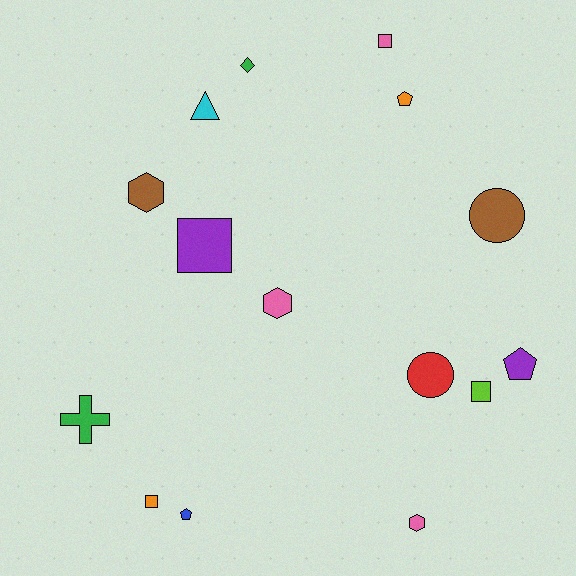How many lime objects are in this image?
There is 1 lime object.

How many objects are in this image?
There are 15 objects.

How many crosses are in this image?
There is 1 cross.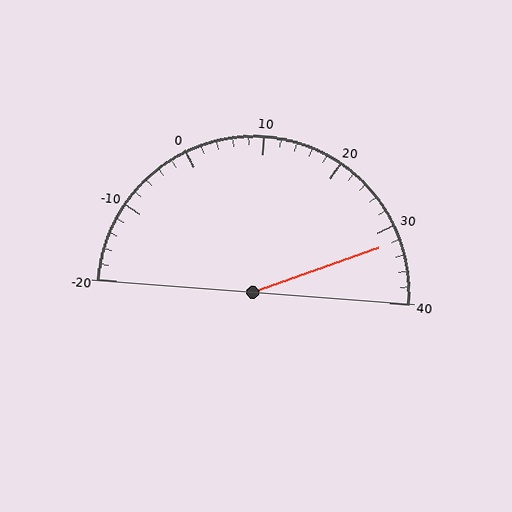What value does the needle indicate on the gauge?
The needle indicates approximately 32.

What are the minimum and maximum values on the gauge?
The gauge ranges from -20 to 40.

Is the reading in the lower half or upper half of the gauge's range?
The reading is in the upper half of the range (-20 to 40).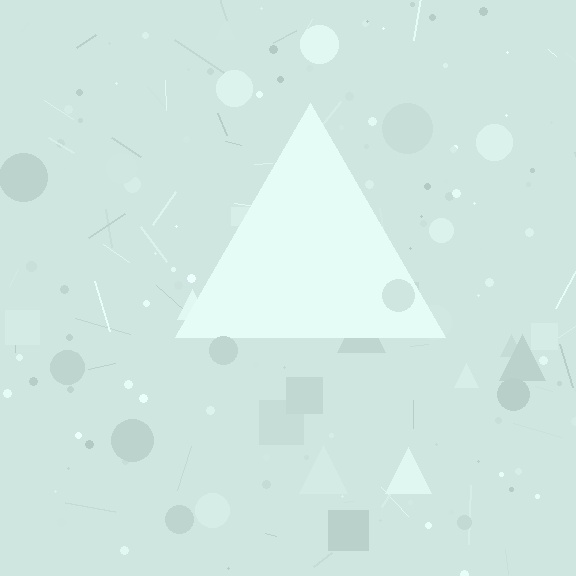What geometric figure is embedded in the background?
A triangle is embedded in the background.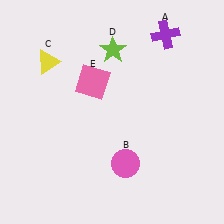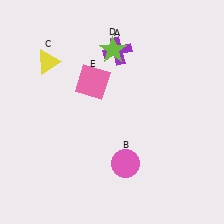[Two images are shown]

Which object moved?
The purple cross (A) moved left.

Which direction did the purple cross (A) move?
The purple cross (A) moved left.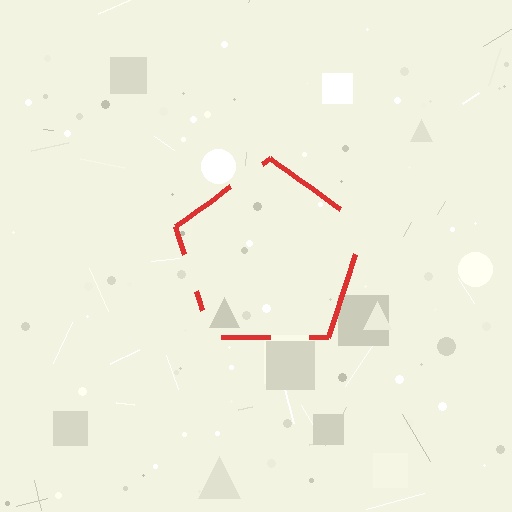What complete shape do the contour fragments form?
The contour fragments form a pentagon.